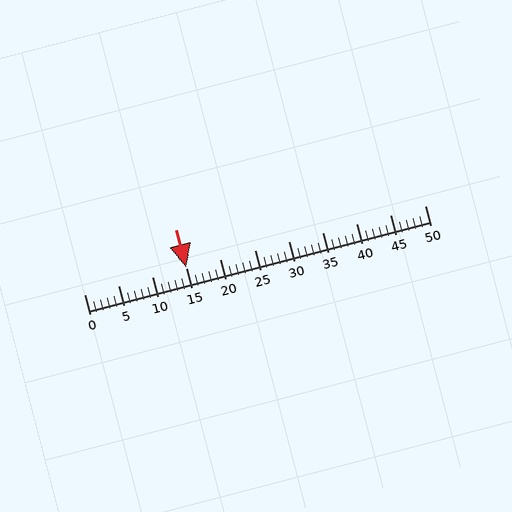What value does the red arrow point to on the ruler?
The red arrow points to approximately 15.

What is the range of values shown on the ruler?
The ruler shows values from 0 to 50.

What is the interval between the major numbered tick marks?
The major tick marks are spaced 5 units apart.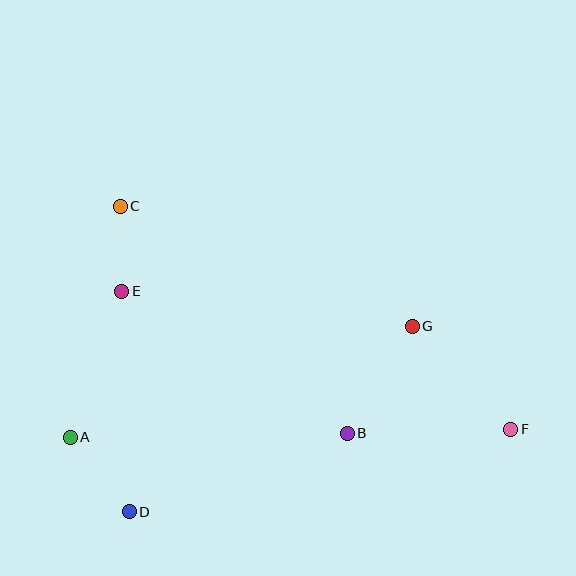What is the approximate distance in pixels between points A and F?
The distance between A and F is approximately 441 pixels.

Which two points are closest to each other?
Points C and E are closest to each other.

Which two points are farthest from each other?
Points C and F are farthest from each other.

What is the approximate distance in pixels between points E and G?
The distance between E and G is approximately 292 pixels.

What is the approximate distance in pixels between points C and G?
The distance between C and G is approximately 316 pixels.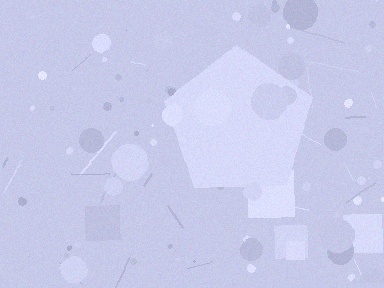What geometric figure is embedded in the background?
A pentagon is embedded in the background.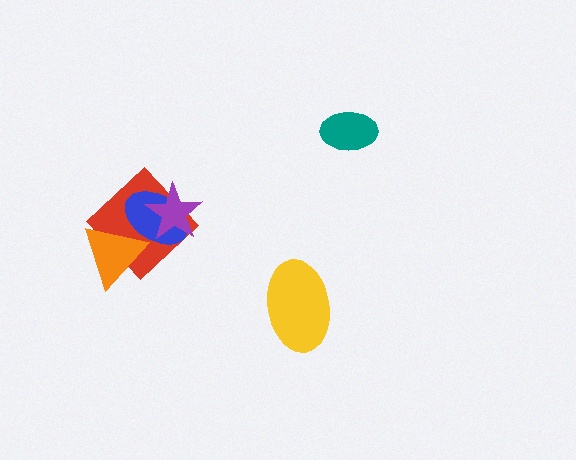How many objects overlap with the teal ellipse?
0 objects overlap with the teal ellipse.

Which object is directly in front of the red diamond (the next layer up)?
The blue ellipse is directly in front of the red diamond.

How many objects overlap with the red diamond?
3 objects overlap with the red diamond.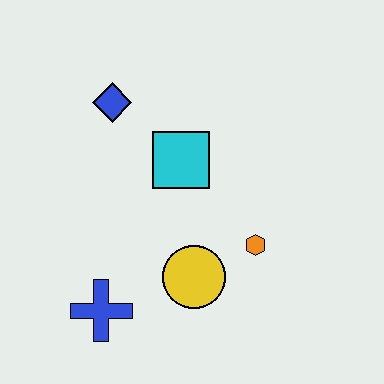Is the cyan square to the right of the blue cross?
Yes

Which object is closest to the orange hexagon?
The yellow circle is closest to the orange hexagon.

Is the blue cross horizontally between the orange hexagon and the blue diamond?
No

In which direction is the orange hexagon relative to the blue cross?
The orange hexagon is to the right of the blue cross.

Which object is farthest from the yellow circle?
The blue diamond is farthest from the yellow circle.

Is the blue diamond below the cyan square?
No